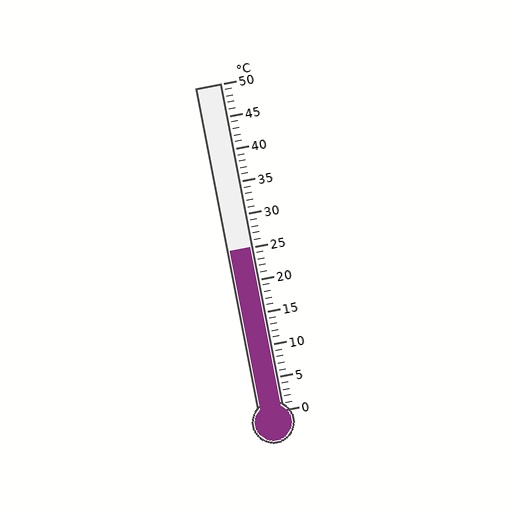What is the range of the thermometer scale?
The thermometer scale ranges from 0°C to 50°C.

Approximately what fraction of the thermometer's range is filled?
The thermometer is filled to approximately 50% of its range.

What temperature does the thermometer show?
The thermometer shows approximately 25°C.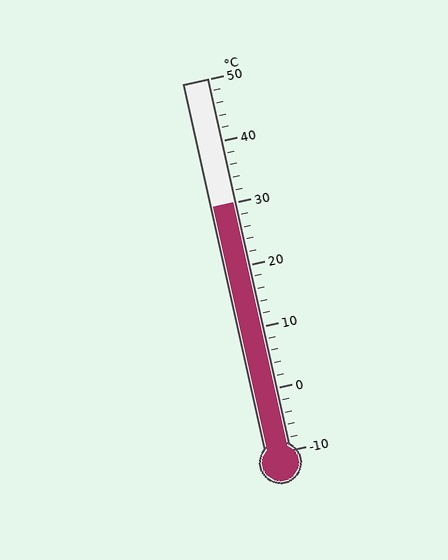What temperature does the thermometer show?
The thermometer shows approximately 30°C.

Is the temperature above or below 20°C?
The temperature is above 20°C.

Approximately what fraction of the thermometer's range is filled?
The thermometer is filled to approximately 65% of its range.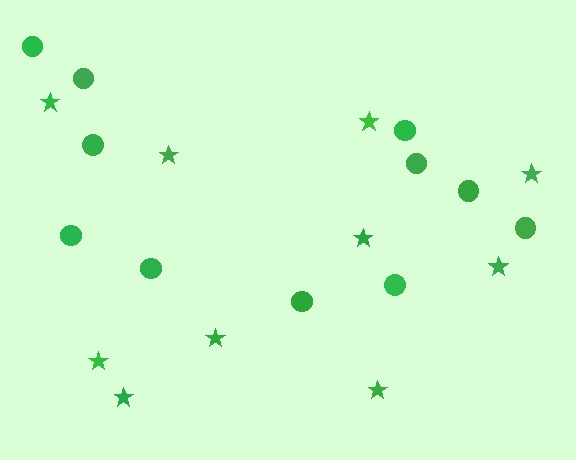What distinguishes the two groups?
There are 2 groups: one group of stars (10) and one group of circles (11).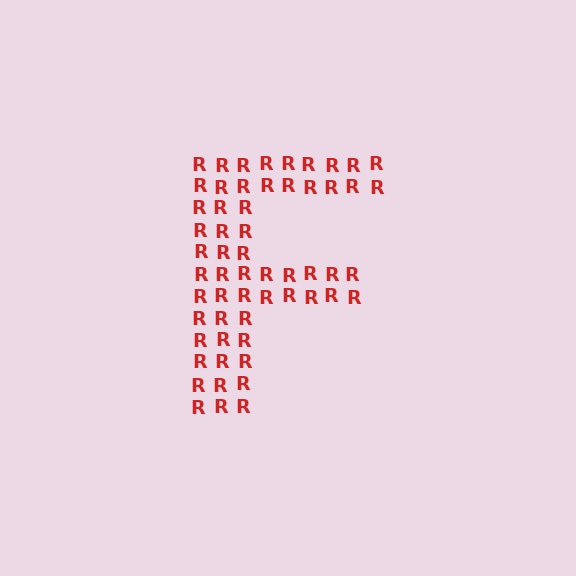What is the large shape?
The large shape is the letter F.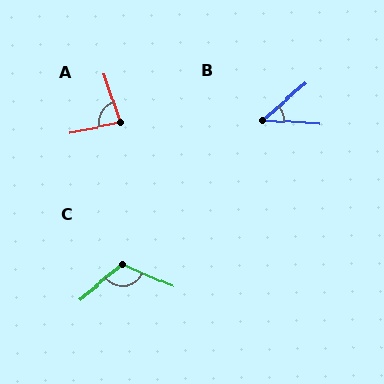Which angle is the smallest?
B, at approximately 44 degrees.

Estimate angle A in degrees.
Approximately 82 degrees.